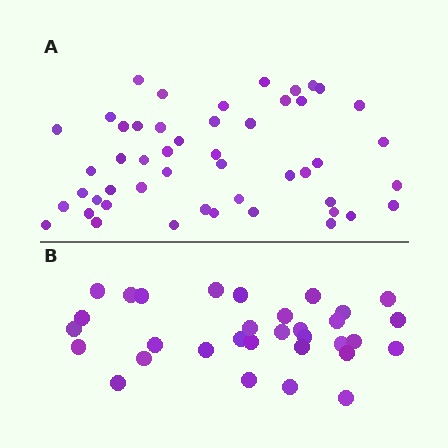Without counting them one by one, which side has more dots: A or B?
Region A (the top region) has more dots.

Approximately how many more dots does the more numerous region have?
Region A has approximately 15 more dots than region B.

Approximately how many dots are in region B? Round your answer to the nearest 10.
About 30 dots. (The exact count is 32, which rounds to 30.)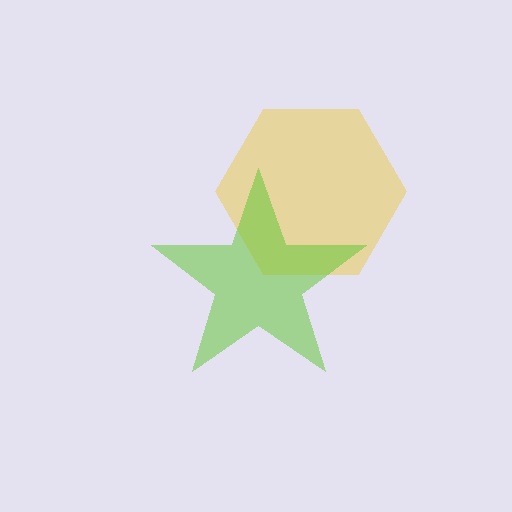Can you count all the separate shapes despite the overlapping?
Yes, there are 2 separate shapes.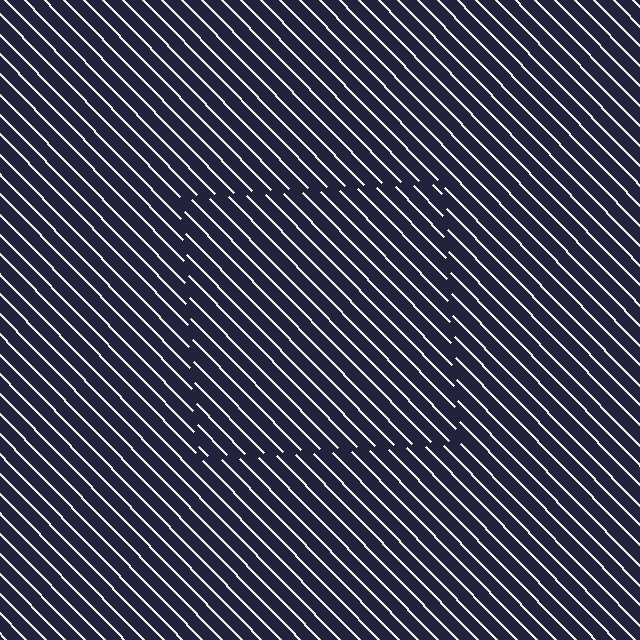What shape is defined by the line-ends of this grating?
An illusory square. The interior of the shape contains the same grating, shifted by half a period — the contour is defined by the phase discontinuity where line-ends from the inner and outer gratings abut.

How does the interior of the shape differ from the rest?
The interior of the shape contains the same grating, shifted by half a period — the contour is defined by the phase discontinuity where line-ends from the inner and outer gratings abut.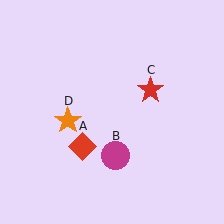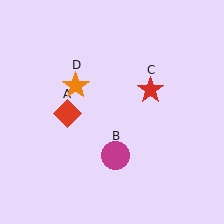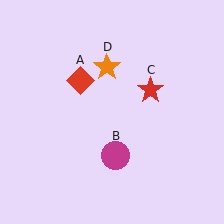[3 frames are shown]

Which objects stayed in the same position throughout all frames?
Magenta circle (object B) and red star (object C) remained stationary.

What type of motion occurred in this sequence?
The red diamond (object A), orange star (object D) rotated clockwise around the center of the scene.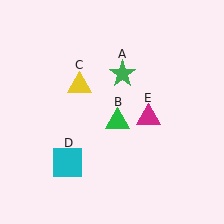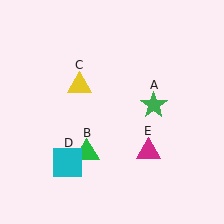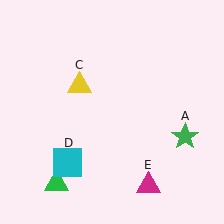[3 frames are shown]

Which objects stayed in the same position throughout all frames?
Yellow triangle (object C) and cyan square (object D) remained stationary.